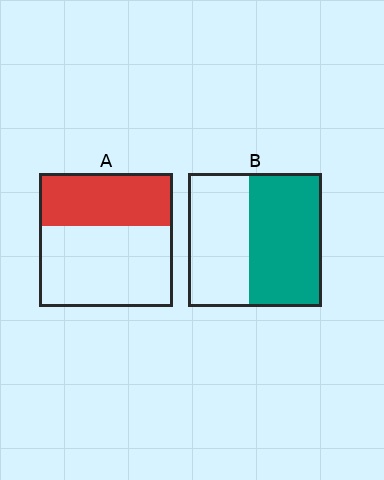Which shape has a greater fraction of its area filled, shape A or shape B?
Shape B.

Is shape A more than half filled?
No.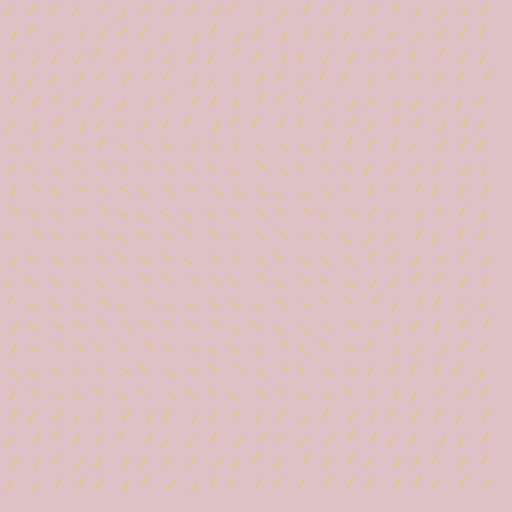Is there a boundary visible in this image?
Yes, there is a texture boundary formed by a change in line orientation.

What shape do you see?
I see a rectangle.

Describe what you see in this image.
The image is filled with small yellow line segments. A rectangle region in the image has lines oriented differently from the surrounding lines, creating a visible texture boundary.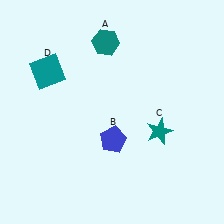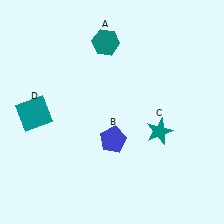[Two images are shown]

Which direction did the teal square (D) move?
The teal square (D) moved down.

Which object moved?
The teal square (D) moved down.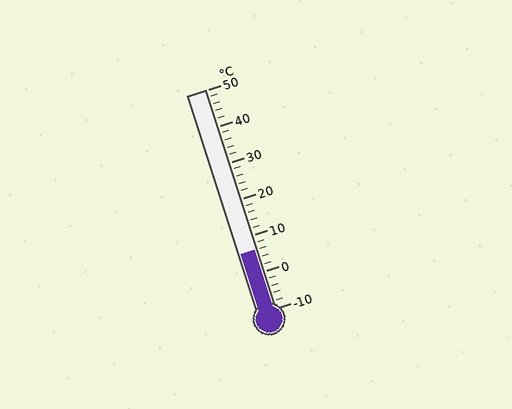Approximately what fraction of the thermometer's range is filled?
The thermometer is filled to approximately 25% of its range.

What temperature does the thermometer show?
The thermometer shows approximately 6°C.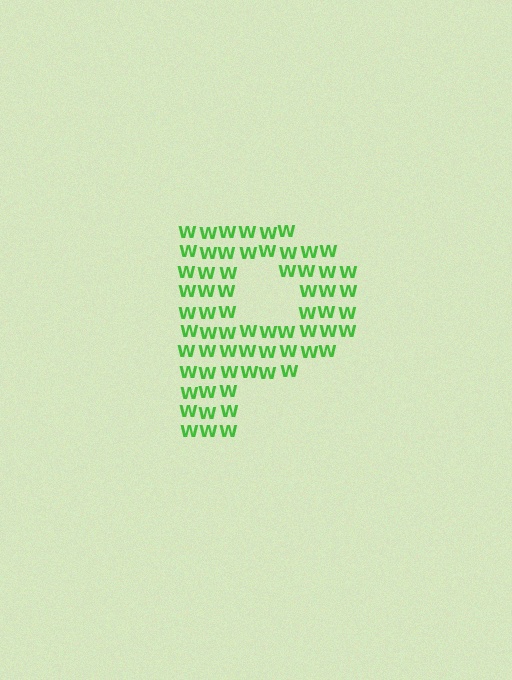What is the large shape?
The large shape is the letter P.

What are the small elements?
The small elements are letter W's.